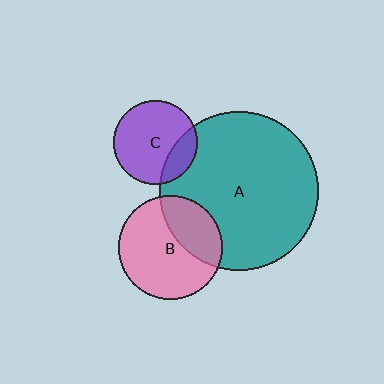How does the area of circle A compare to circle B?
Approximately 2.3 times.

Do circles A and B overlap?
Yes.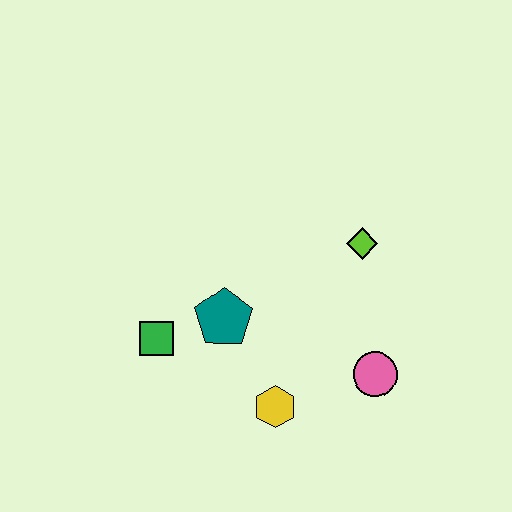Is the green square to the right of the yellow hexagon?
No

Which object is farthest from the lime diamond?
The green square is farthest from the lime diamond.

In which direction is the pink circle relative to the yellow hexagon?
The pink circle is to the right of the yellow hexagon.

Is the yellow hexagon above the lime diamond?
No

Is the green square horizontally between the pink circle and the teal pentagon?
No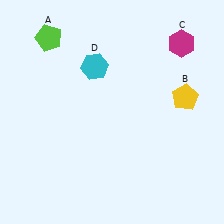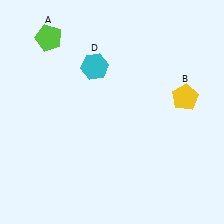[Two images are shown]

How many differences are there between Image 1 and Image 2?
There is 1 difference between the two images.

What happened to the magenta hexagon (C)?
The magenta hexagon (C) was removed in Image 2. It was in the top-right area of Image 1.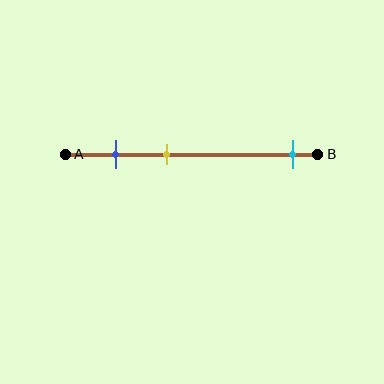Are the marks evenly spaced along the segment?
No, the marks are not evenly spaced.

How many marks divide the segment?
There are 3 marks dividing the segment.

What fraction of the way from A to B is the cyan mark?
The cyan mark is approximately 90% (0.9) of the way from A to B.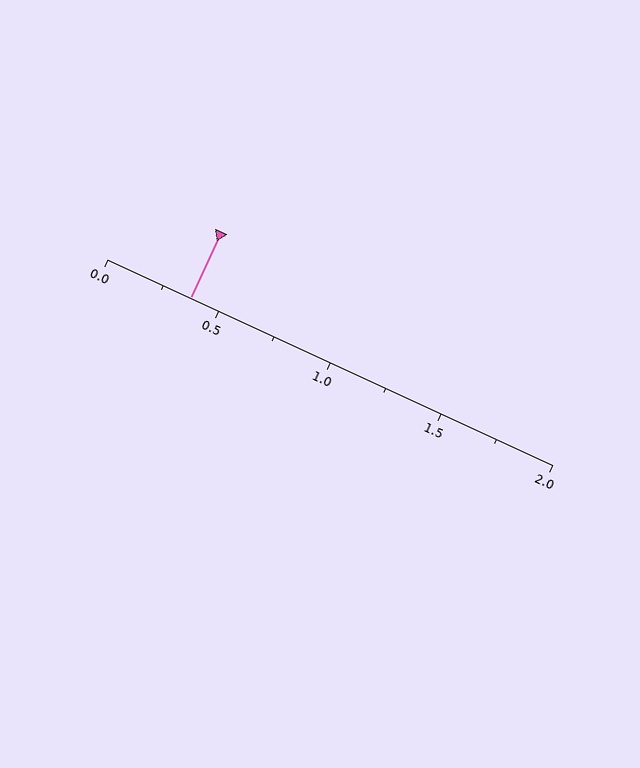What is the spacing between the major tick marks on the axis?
The major ticks are spaced 0.5 apart.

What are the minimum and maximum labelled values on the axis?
The axis runs from 0.0 to 2.0.